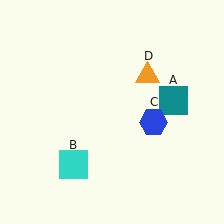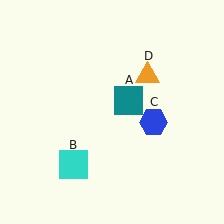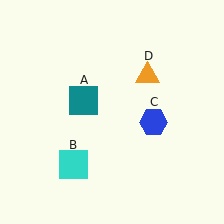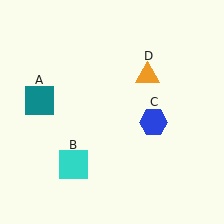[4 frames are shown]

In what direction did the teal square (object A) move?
The teal square (object A) moved left.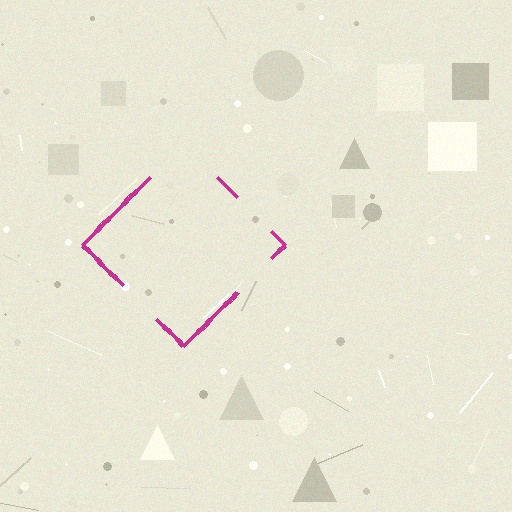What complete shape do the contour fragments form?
The contour fragments form a diamond.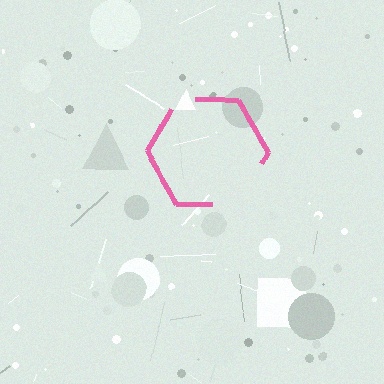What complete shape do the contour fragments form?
The contour fragments form a hexagon.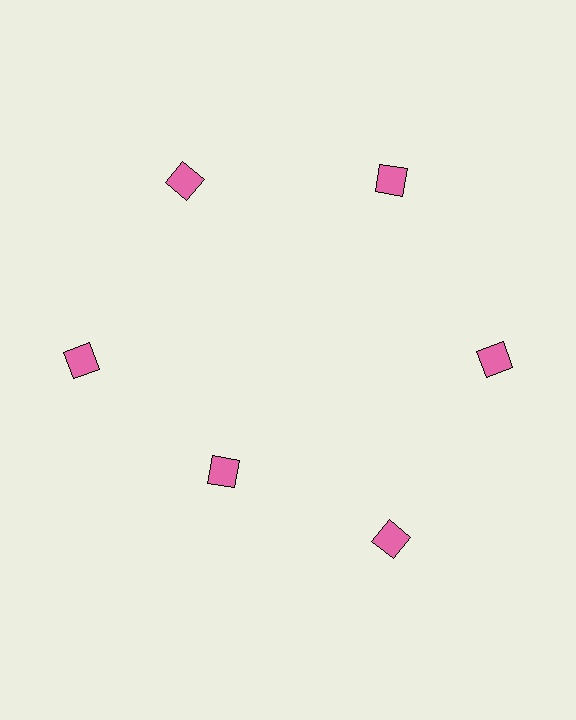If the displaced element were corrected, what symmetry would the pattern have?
It would have 6-fold rotational symmetry — the pattern would map onto itself every 60 degrees.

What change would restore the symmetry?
The symmetry would be restored by moving it outward, back onto the ring so that all 6 diamonds sit at equal angles and equal distance from the center.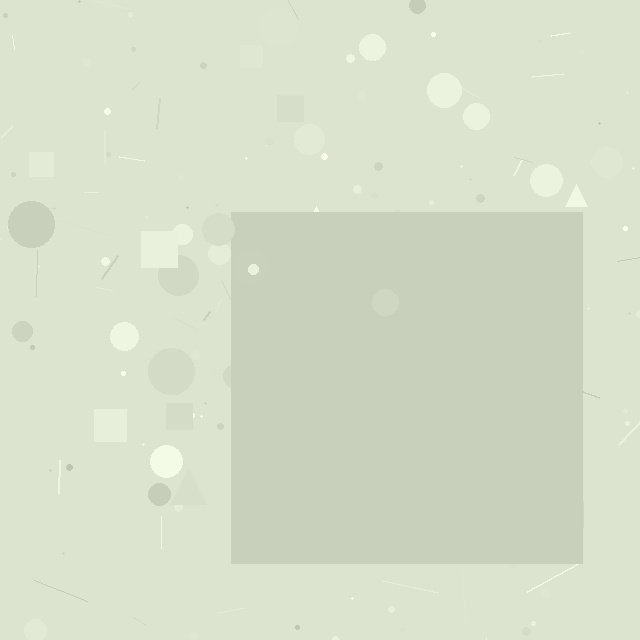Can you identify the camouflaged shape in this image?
The camouflaged shape is a square.